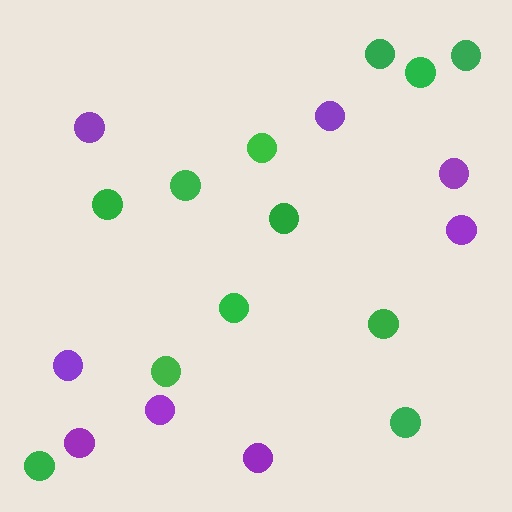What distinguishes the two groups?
There are 2 groups: one group of green circles (12) and one group of purple circles (8).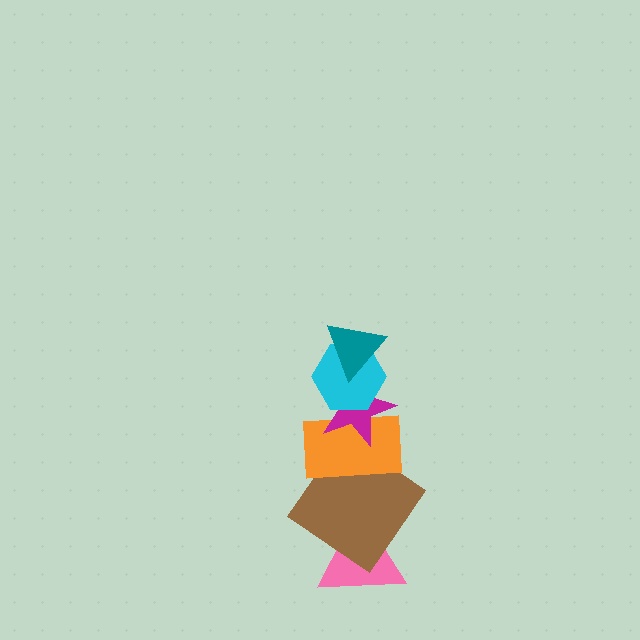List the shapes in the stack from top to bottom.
From top to bottom: the teal triangle, the cyan hexagon, the magenta star, the orange rectangle, the brown diamond, the pink triangle.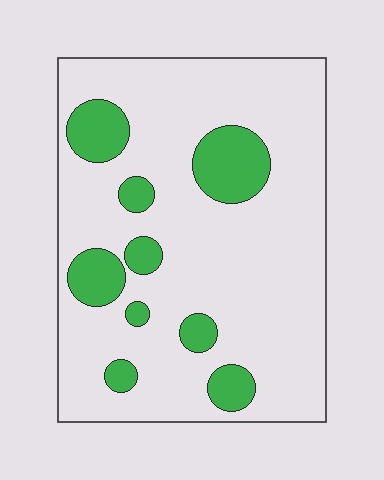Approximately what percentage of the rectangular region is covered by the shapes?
Approximately 20%.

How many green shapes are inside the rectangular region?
9.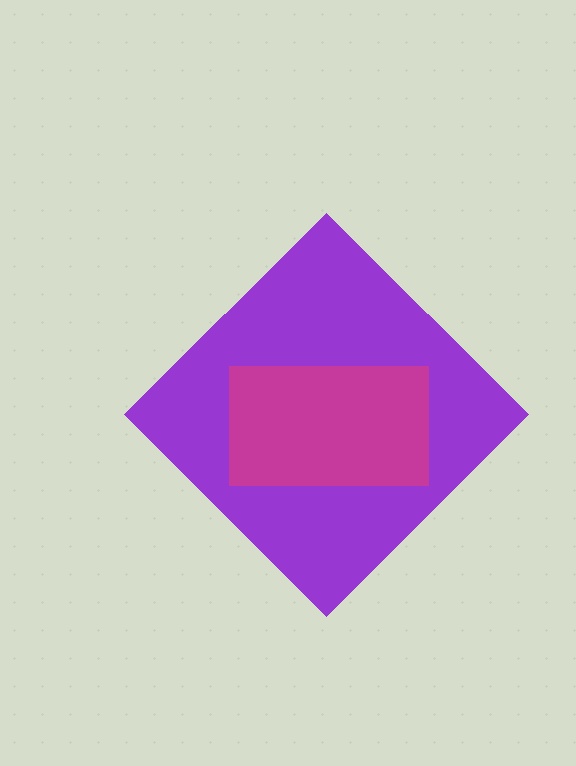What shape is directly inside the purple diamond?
The magenta rectangle.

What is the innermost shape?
The magenta rectangle.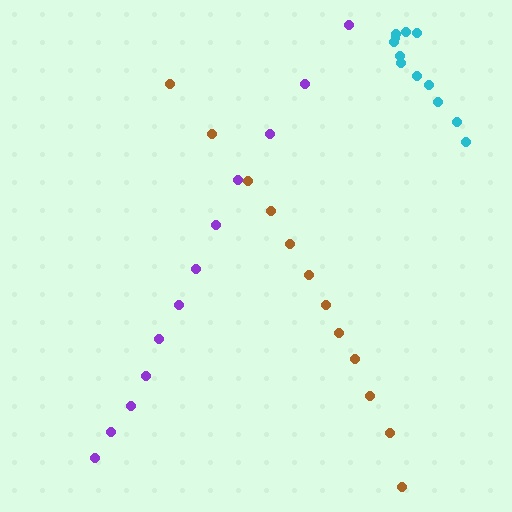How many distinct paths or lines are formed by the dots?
There are 3 distinct paths.